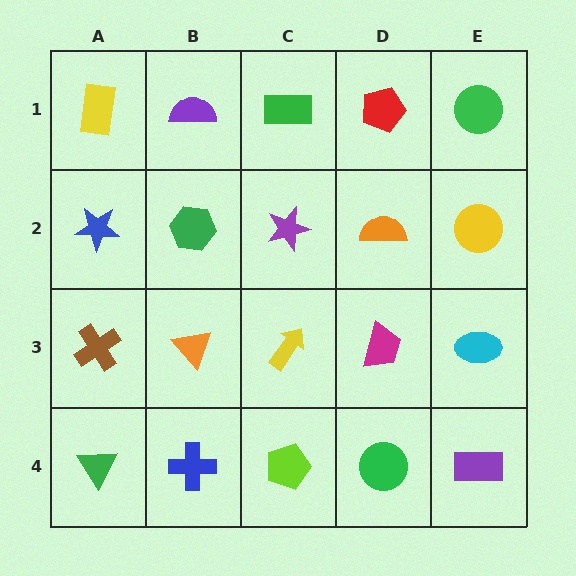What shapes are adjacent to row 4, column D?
A magenta trapezoid (row 3, column D), a lime pentagon (row 4, column C), a purple rectangle (row 4, column E).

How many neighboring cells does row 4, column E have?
2.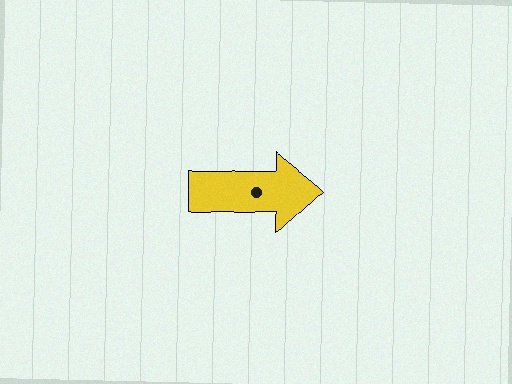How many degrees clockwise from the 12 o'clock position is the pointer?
Approximately 89 degrees.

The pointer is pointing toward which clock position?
Roughly 3 o'clock.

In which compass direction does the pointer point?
East.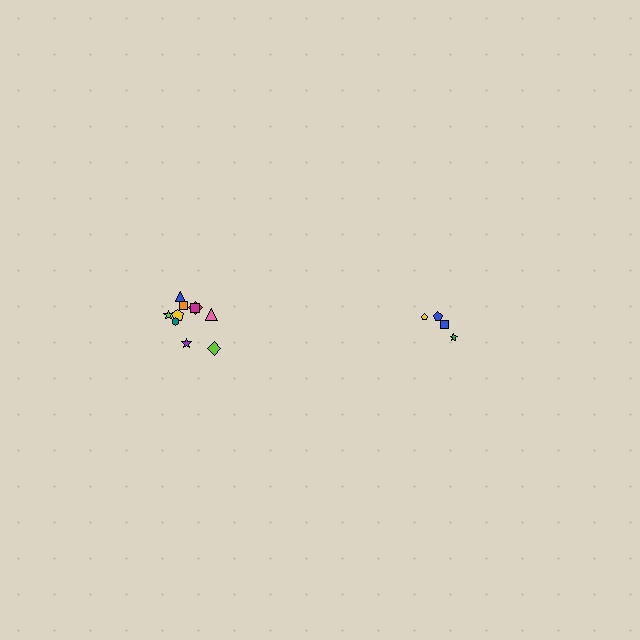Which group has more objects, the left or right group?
The left group.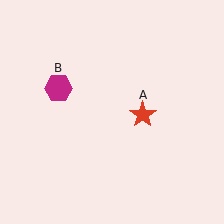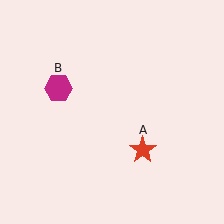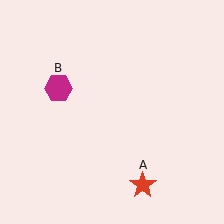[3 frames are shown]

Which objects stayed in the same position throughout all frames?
Magenta hexagon (object B) remained stationary.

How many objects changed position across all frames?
1 object changed position: red star (object A).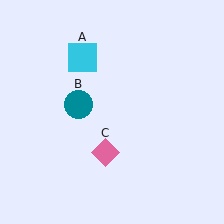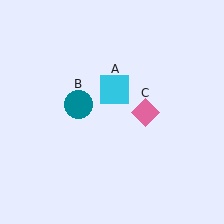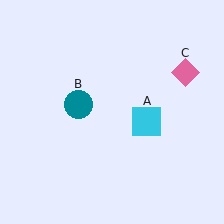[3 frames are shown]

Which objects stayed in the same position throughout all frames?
Teal circle (object B) remained stationary.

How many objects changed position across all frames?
2 objects changed position: cyan square (object A), pink diamond (object C).